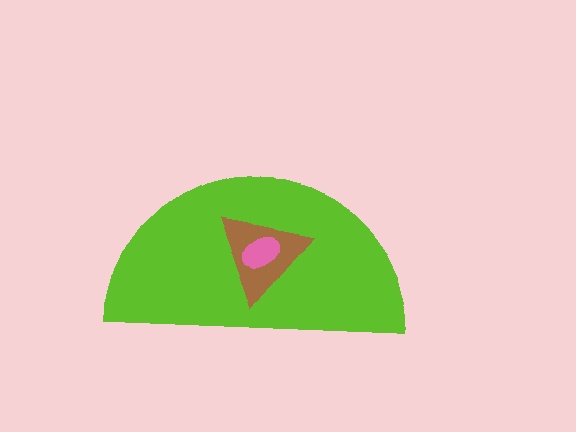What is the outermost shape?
The lime semicircle.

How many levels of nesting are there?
3.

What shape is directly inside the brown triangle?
The pink ellipse.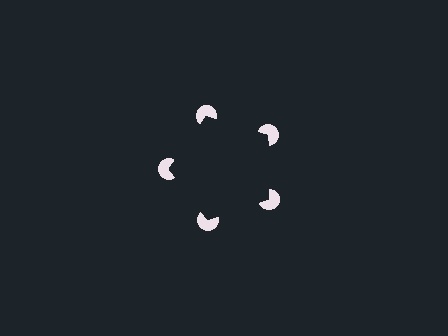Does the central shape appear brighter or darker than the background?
It typically appears slightly darker than the background, even though no actual brightness change is drawn.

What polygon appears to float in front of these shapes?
An illusory pentagon — its edges are inferred from the aligned wedge cuts in the pac-man discs, not physically drawn.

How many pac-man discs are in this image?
There are 5 — one at each vertex of the illusory pentagon.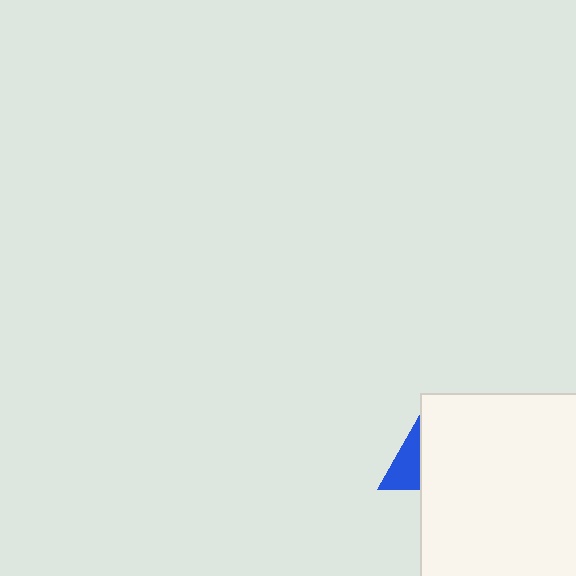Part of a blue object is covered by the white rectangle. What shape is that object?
It is a triangle.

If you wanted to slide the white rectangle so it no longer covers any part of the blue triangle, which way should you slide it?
Slide it right — that is the most direct way to separate the two shapes.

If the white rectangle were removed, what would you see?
You would see the complete blue triangle.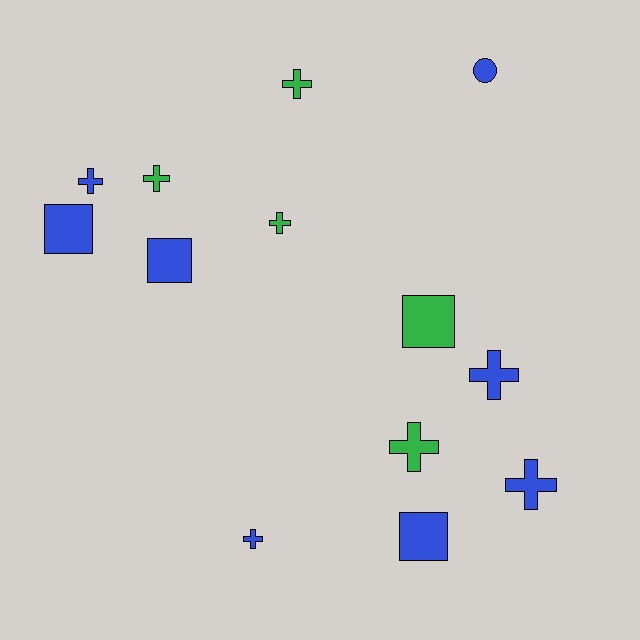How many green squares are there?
There is 1 green square.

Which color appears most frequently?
Blue, with 8 objects.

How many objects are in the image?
There are 13 objects.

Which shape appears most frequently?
Cross, with 8 objects.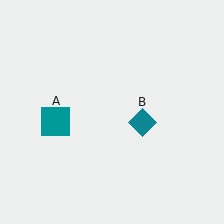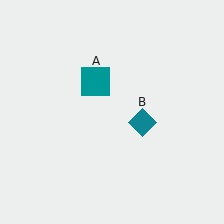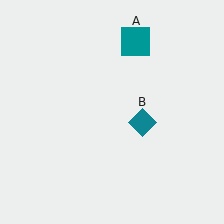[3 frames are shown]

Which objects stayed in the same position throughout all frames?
Teal diamond (object B) remained stationary.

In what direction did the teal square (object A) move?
The teal square (object A) moved up and to the right.